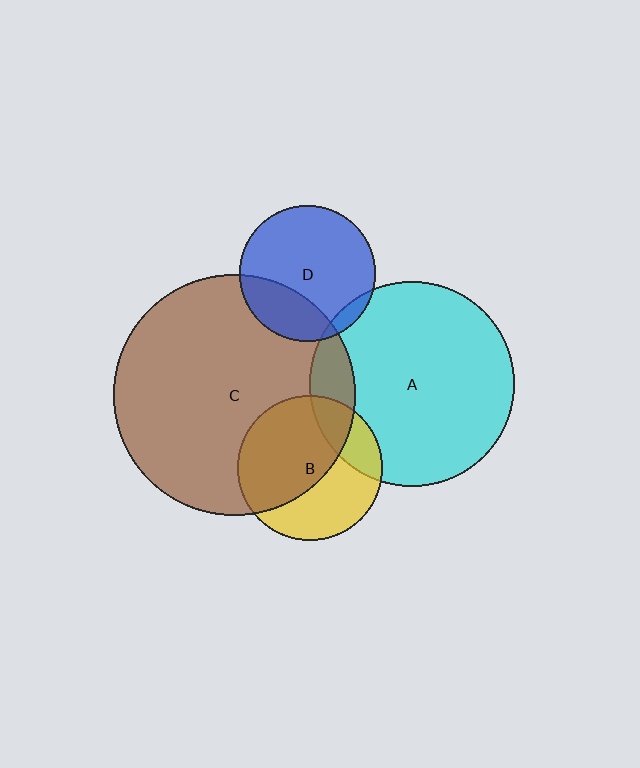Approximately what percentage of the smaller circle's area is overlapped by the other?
Approximately 5%.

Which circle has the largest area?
Circle C (brown).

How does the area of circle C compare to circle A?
Approximately 1.4 times.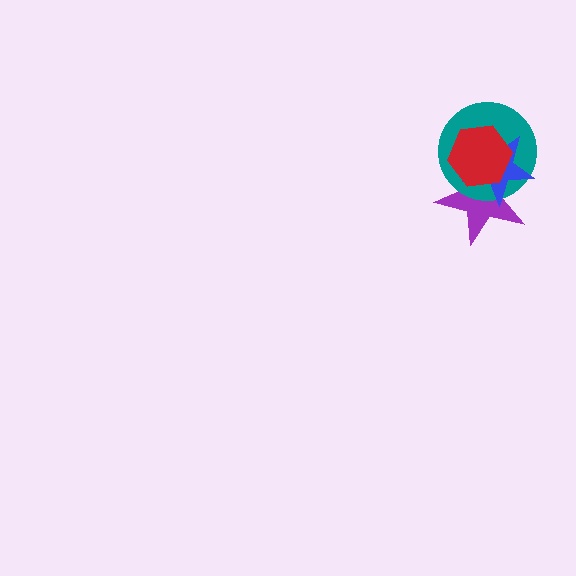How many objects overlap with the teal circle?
3 objects overlap with the teal circle.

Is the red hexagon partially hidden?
No, no other shape covers it.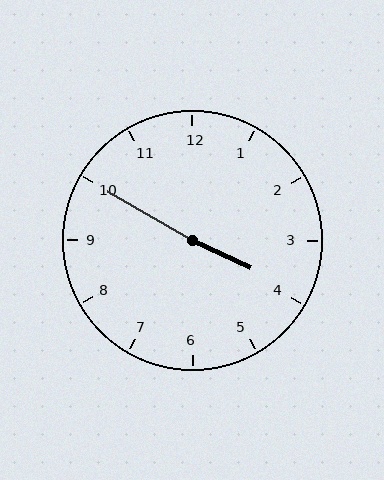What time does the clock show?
3:50.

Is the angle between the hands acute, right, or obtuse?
It is obtuse.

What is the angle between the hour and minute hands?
Approximately 175 degrees.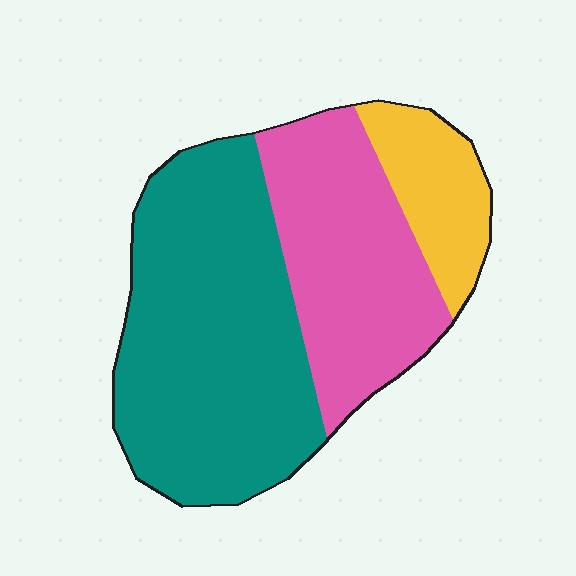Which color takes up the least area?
Yellow, at roughly 15%.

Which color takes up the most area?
Teal, at roughly 55%.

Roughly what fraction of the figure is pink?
Pink takes up about one third (1/3) of the figure.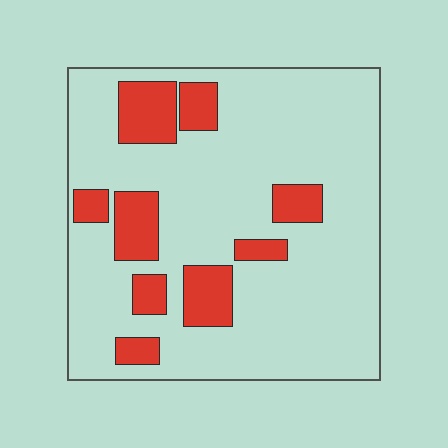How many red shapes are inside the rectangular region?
9.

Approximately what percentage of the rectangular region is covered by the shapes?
Approximately 20%.